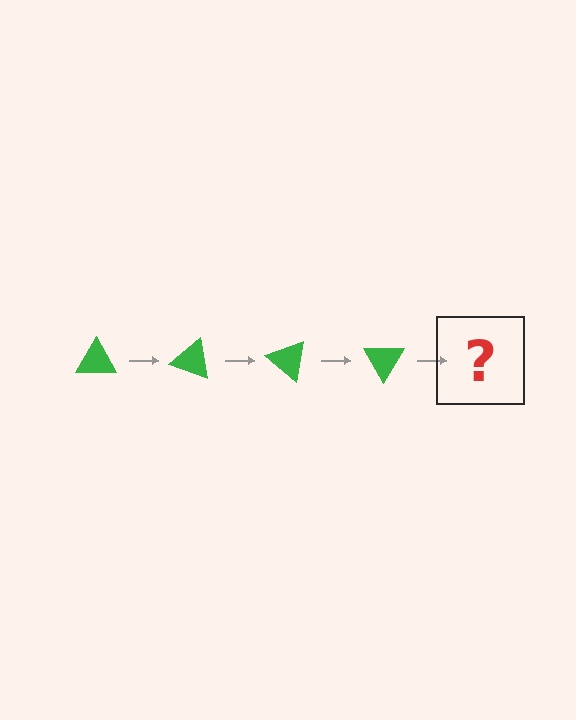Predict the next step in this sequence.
The next step is a green triangle rotated 80 degrees.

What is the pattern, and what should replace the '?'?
The pattern is that the triangle rotates 20 degrees each step. The '?' should be a green triangle rotated 80 degrees.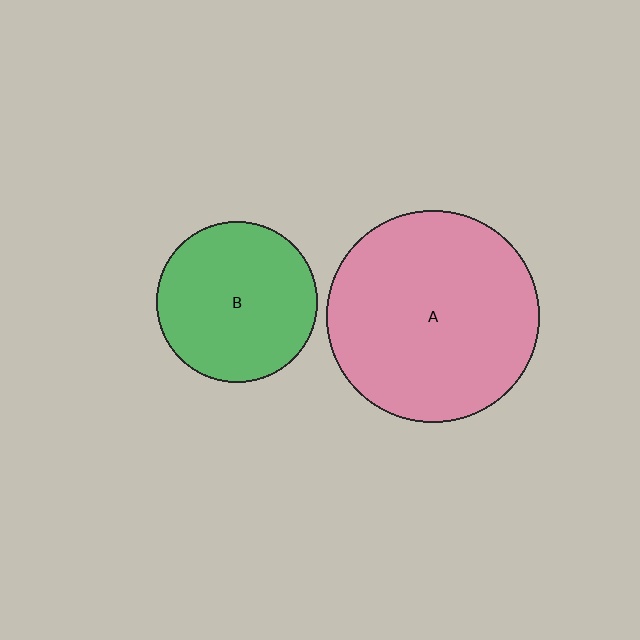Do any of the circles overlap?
No, none of the circles overlap.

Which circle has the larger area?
Circle A (pink).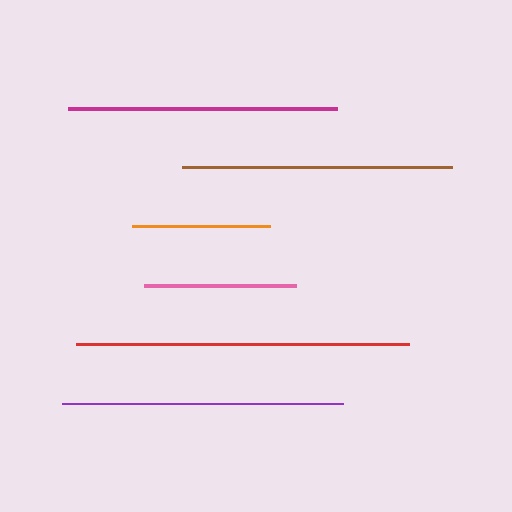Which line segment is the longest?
The red line is the longest at approximately 333 pixels.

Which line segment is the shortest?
The orange line is the shortest at approximately 138 pixels.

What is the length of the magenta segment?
The magenta segment is approximately 269 pixels long.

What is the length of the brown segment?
The brown segment is approximately 270 pixels long.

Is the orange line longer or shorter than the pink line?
The pink line is longer than the orange line.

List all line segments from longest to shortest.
From longest to shortest: red, purple, brown, magenta, pink, orange.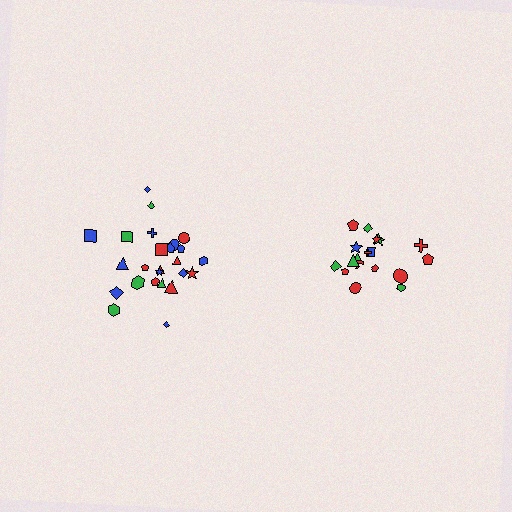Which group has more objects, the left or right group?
The left group.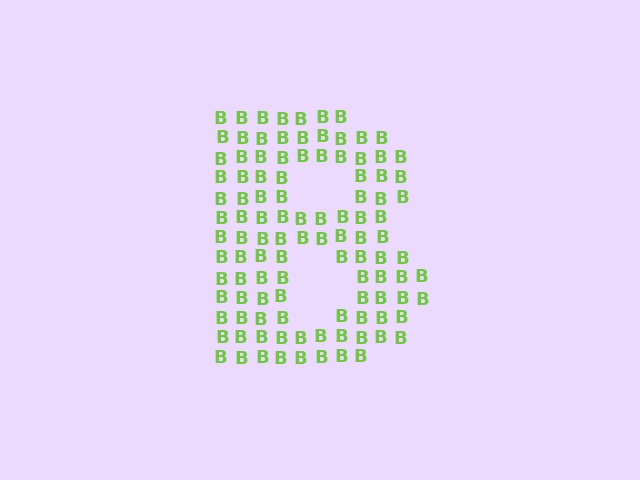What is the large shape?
The large shape is the letter B.